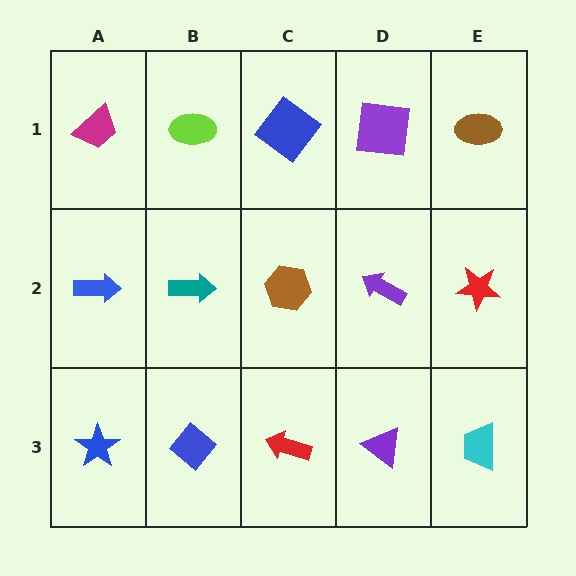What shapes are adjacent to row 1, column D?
A purple arrow (row 2, column D), a blue diamond (row 1, column C), a brown ellipse (row 1, column E).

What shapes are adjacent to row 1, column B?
A teal arrow (row 2, column B), a magenta trapezoid (row 1, column A), a blue diamond (row 1, column C).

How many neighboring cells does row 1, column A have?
2.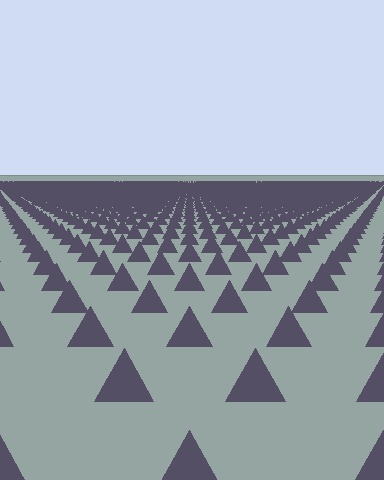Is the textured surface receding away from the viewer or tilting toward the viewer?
The surface is receding away from the viewer. Texture elements get smaller and denser toward the top.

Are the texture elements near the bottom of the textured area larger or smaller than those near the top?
Larger. Near the bottom, elements are closer to the viewer and appear at a bigger on-screen size.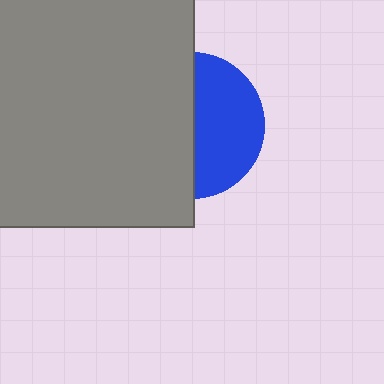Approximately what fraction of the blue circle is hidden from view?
Roughly 53% of the blue circle is hidden behind the gray square.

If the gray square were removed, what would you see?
You would see the complete blue circle.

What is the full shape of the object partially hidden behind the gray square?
The partially hidden object is a blue circle.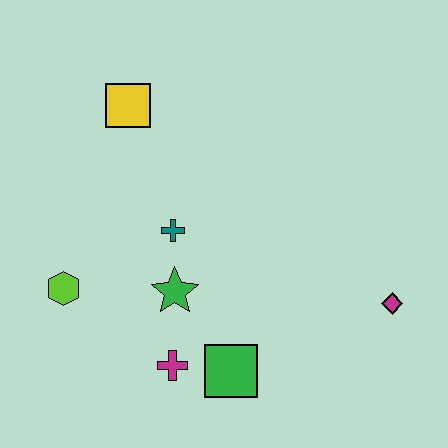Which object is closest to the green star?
The teal cross is closest to the green star.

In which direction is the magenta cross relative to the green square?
The magenta cross is to the left of the green square.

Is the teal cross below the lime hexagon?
No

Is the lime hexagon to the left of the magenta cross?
Yes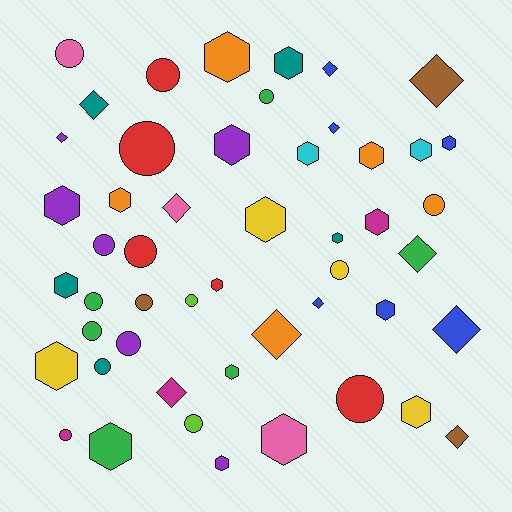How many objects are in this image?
There are 50 objects.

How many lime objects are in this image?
There are 2 lime objects.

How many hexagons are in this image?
There are 21 hexagons.